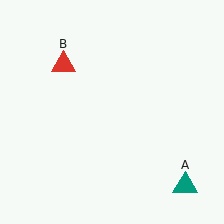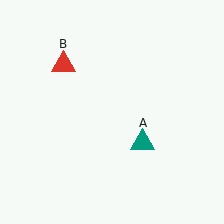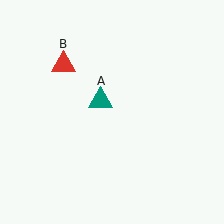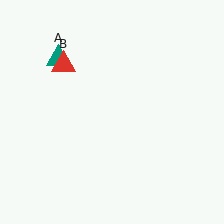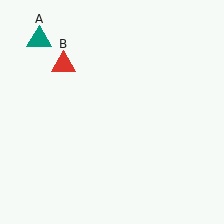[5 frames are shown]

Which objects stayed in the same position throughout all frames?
Red triangle (object B) remained stationary.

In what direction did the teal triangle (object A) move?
The teal triangle (object A) moved up and to the left.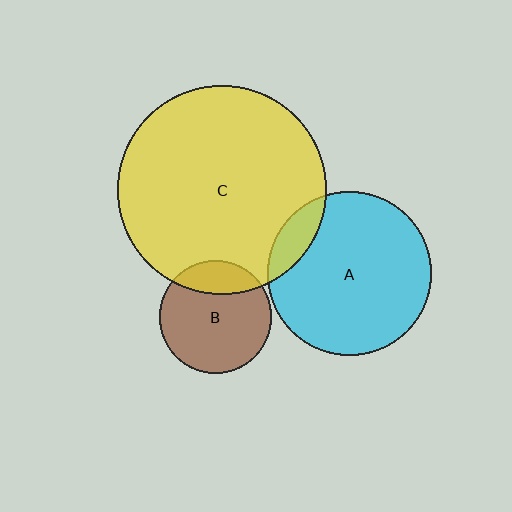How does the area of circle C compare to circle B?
Approximately 3.4 times.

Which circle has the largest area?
Circle C (yellow).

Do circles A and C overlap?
Yes.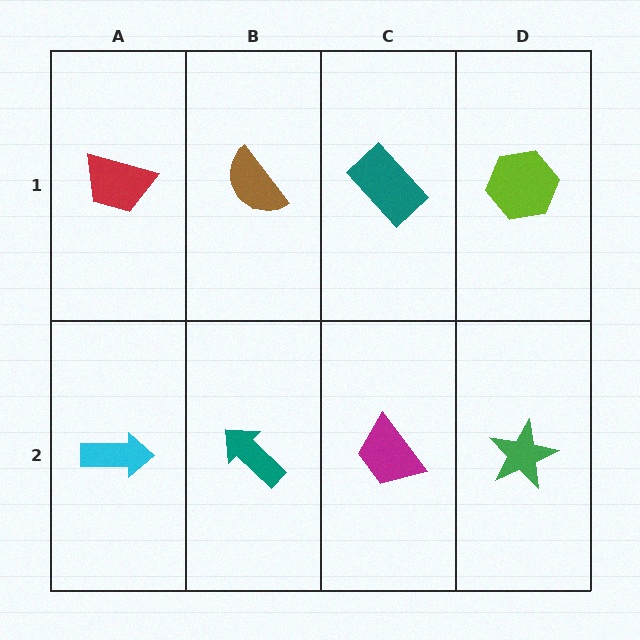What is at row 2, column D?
A green star.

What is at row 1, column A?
A red trapezoid.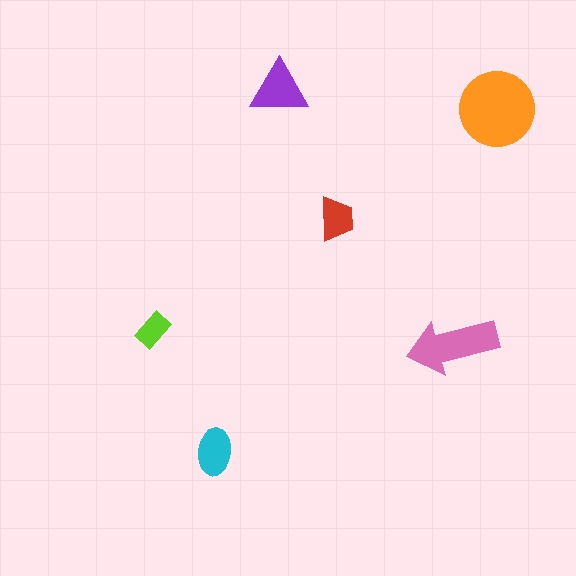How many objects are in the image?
There are 6 objects in the image.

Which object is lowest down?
The cyan ellipse is bottommost.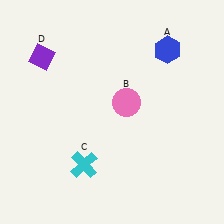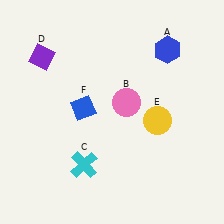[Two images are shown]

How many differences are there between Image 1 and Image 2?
There are 2 differences between the two images.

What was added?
A yellow circle (E), a blue diamond (F) were added in Image 2.